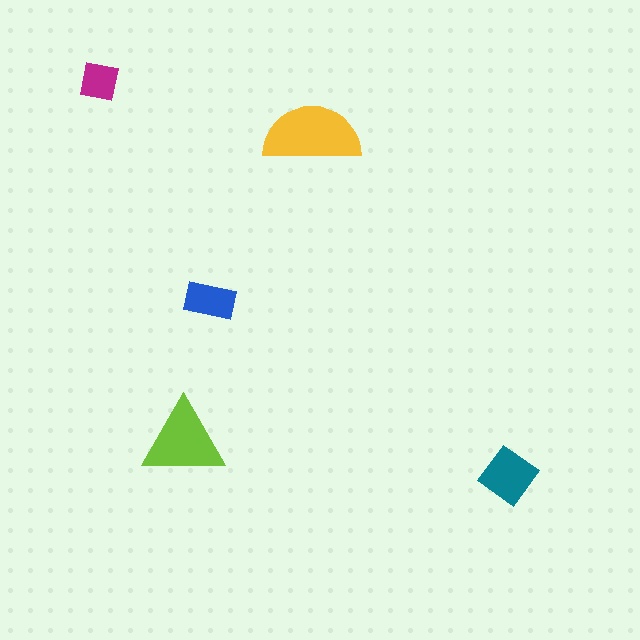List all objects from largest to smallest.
The yellow semicircle, the lime triangle, the teal diamond, the blue rectangle, the magenta square.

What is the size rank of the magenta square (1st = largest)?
5th.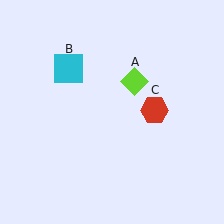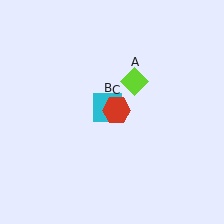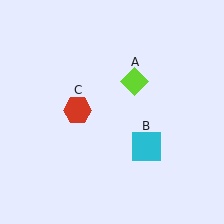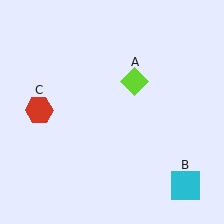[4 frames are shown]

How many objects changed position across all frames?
2 objects changed position: cyan square (object B), red hexagon (object C).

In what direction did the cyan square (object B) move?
The cyan square (object B) moved down and to the right.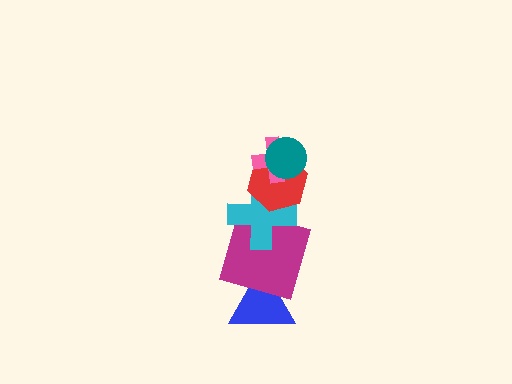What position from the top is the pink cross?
The pink cross is 2nd from the top.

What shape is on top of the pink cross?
The teal circle is on top of the pink cross.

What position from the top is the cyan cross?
The cyan cross is 4th from the top.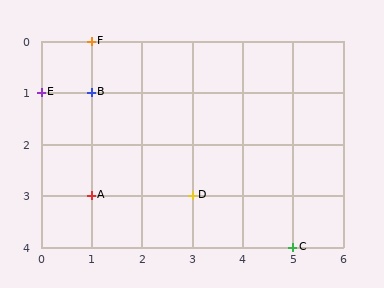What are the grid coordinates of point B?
Point B is at grid coordinates (1, 1).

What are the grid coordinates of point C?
Point C is at grid coordinates (5, 4).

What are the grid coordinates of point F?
Point F is at grid coordinates (1, 0).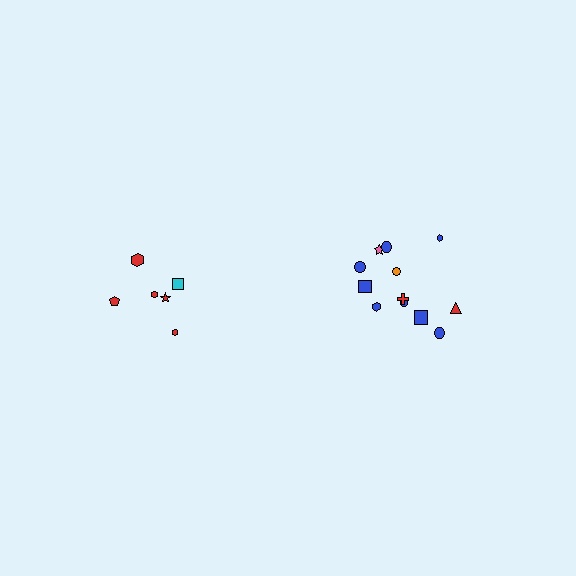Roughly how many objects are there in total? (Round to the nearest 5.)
Roughly 20 objects in total.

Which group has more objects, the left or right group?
The right group.